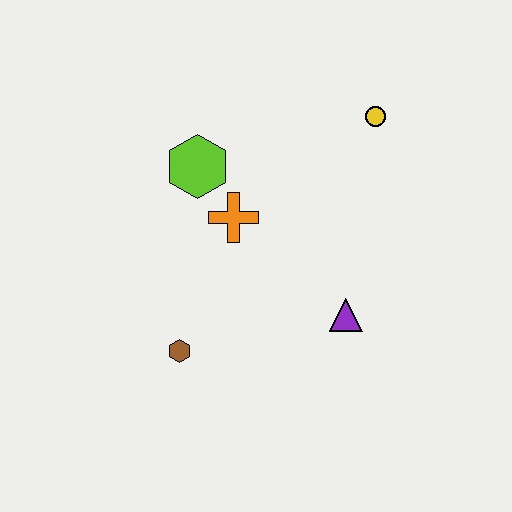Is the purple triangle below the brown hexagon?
No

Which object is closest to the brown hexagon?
The orange cross is closest to the brown hexagon.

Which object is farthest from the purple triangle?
The lime hexagon is farthest from the purple triangle.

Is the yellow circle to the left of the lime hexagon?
No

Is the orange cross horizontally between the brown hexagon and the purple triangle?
Yes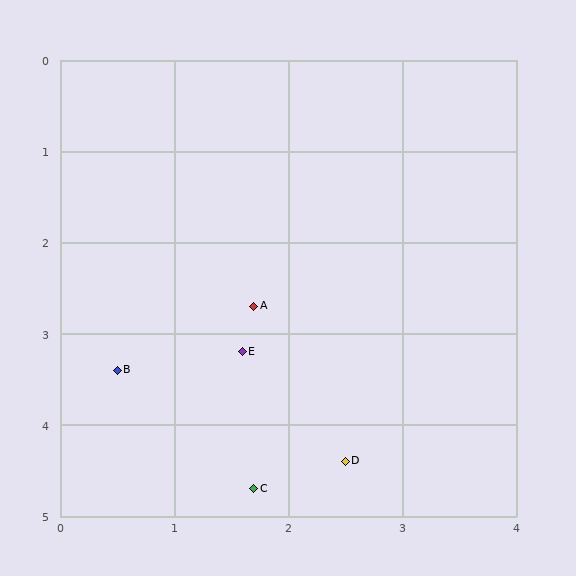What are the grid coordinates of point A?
Point A is at approximately (1.7, 2.7).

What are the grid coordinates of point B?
Point B is at approximately (0.5, 3.4).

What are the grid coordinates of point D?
Point D is at approximately (2.5, 4.4).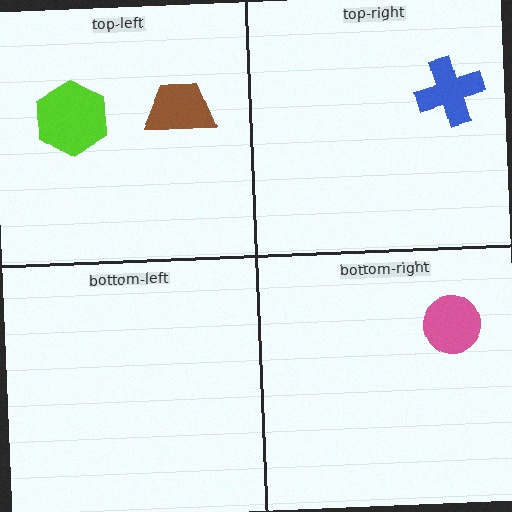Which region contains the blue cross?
The top-right region.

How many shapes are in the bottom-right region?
1.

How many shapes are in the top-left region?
2.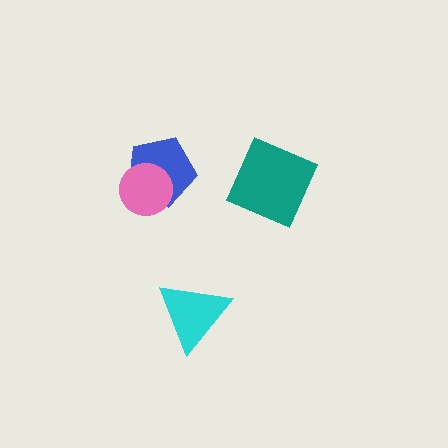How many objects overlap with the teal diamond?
0 objects overlap with the teal diamond.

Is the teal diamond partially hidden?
No, no other shape covers it.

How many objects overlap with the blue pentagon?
1 object overlaps with the blue pentagon.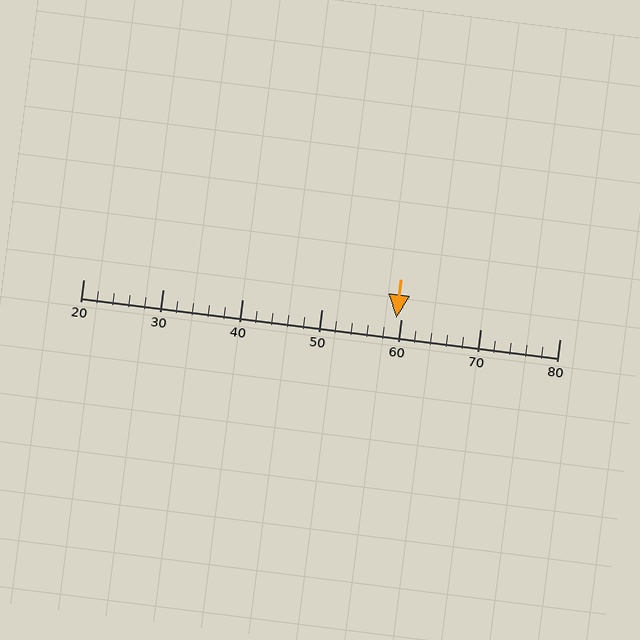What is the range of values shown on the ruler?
The ruler shows values from 20 to 80.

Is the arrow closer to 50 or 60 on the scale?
The arrow is closer to 60.